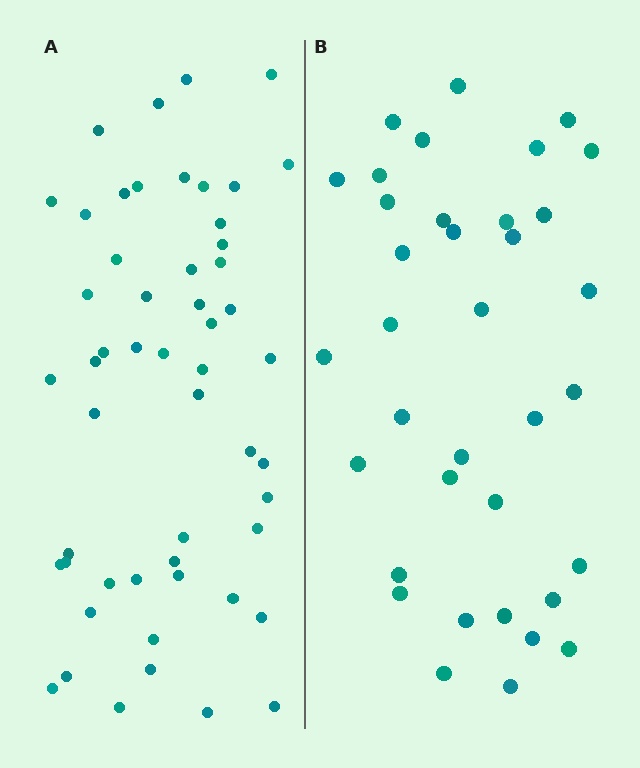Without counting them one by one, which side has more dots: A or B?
Region A (the left region) has more dots.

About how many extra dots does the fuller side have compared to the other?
Region A has approximately 15 more dots than region B.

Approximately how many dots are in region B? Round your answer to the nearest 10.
About 40 dots. (The exact count is 36, which rounds to 40.)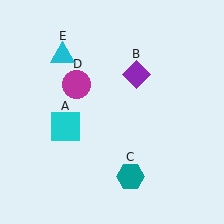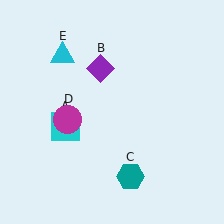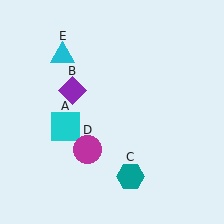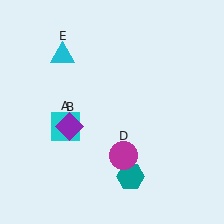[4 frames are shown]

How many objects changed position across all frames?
2 objects changed position: purple diamond (object B), magenta circle (object D).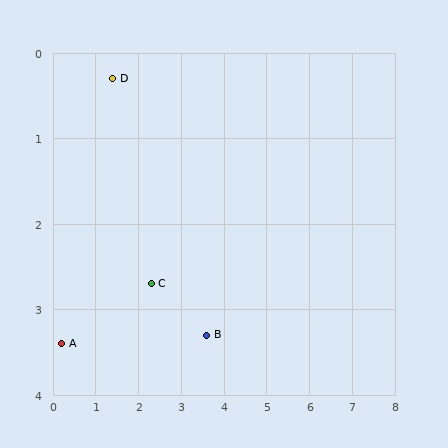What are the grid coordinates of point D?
Point D is at approximately (1.4, 0.3).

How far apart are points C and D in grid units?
Points C and D are about 2.6 grid units apart.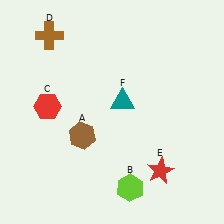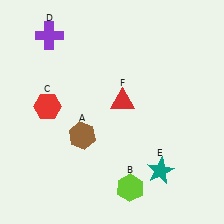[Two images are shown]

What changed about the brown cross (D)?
In Image 1, D is brown. In Image 2, it changed to purple.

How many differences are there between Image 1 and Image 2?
There are 3 differences between the two images.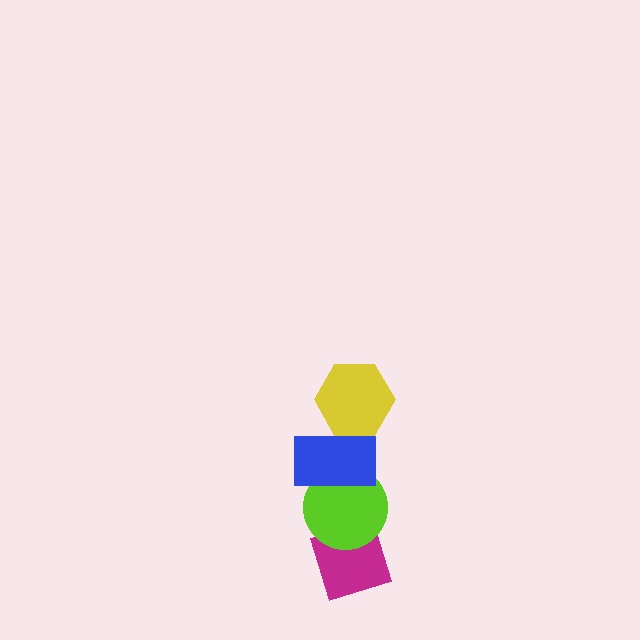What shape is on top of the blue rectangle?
The yellow hexagon is on top of the blue rectangle.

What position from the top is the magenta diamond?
The magenta diamond is 4th from the top.